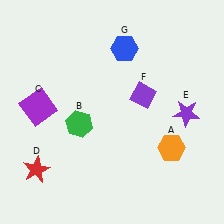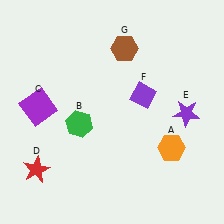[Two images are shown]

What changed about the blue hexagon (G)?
In Image 1, G is blue. In Image 2, it changed to brown.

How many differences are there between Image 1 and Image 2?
There is 1 difference between the two images.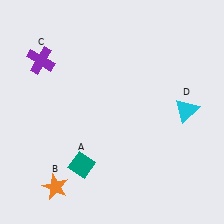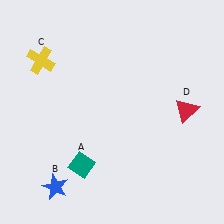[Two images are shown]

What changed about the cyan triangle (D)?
In Image 1, D is cyan. In Image 2, it changed to red.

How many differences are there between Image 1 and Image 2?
There are 3 differences between the two images.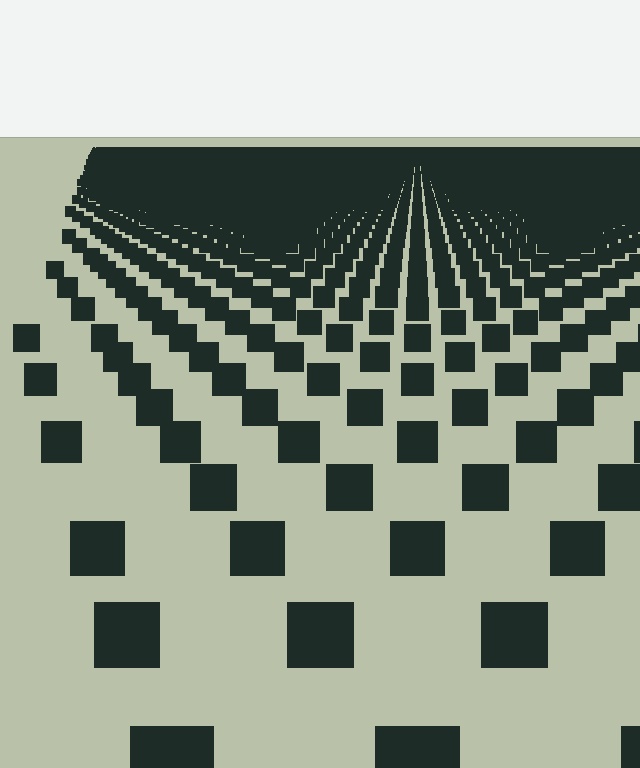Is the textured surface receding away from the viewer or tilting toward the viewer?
The surface is receding away from the viewer. Texture elements get smaller and denser toward the top.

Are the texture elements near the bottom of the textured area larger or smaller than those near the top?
Larger. Near the bottom, elements are closer to the viewer and appear at a bigger on-screen size.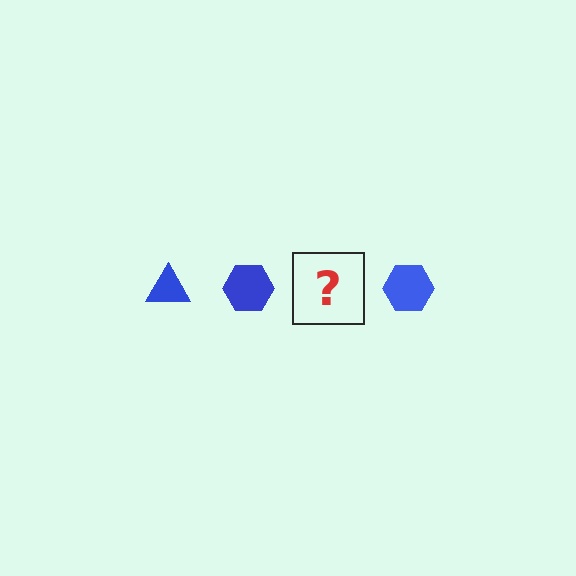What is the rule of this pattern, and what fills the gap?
The rule is that the pattern cycles through triangle, hexagon shapes in blue. The gap should be filled with a blue triangle.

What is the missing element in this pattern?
The missing element is a blue triangle.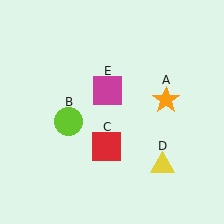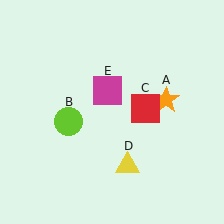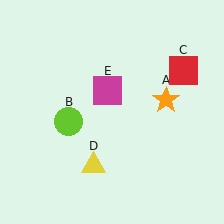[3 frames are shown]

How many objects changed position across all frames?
2 objects changed position: red square (object C), yellow triangle (object D).